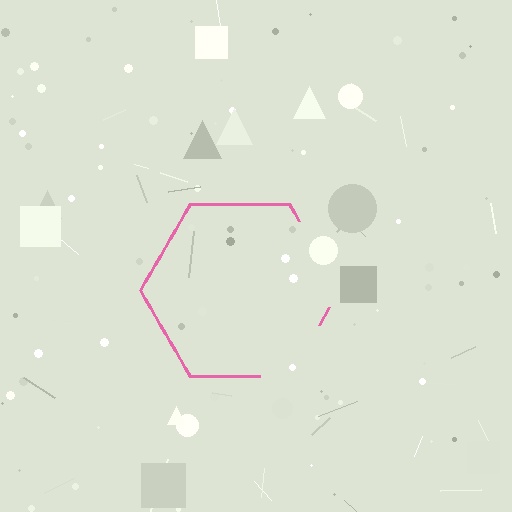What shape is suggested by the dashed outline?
The dashed outline suggests a hexagon.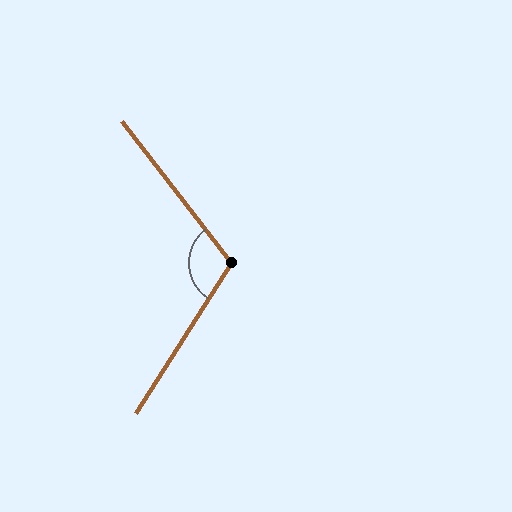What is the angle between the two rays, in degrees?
Approximately 110 degrees.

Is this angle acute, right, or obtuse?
It is obtuse.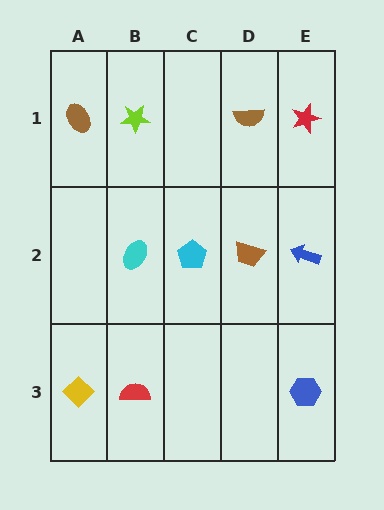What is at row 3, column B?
A red semicircle.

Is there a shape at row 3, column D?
No, that cell is empty.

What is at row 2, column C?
A cyan pentagon.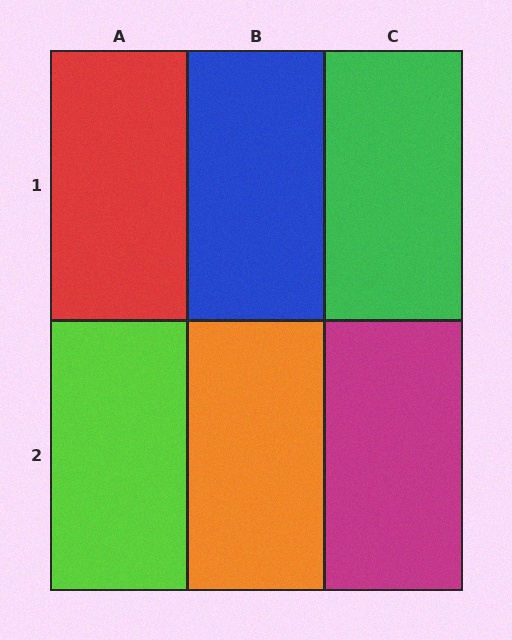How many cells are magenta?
1 cell is magenta.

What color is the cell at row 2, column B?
Orange.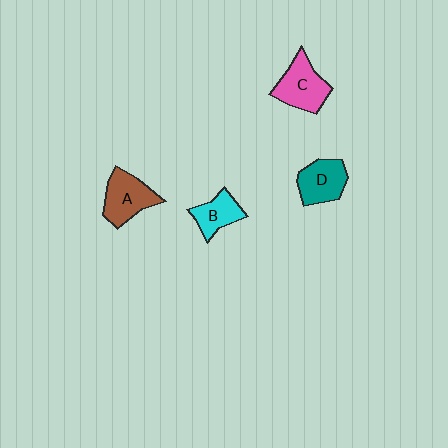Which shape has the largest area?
Shape C (pink).